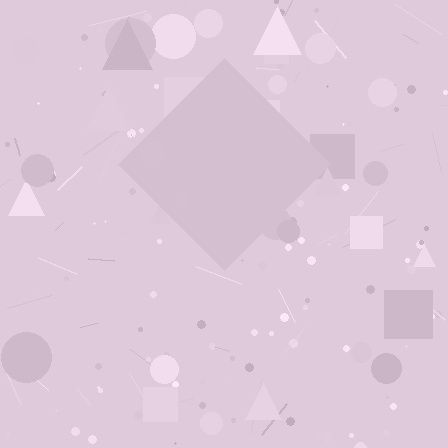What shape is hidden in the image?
A diamond is hidden in the image.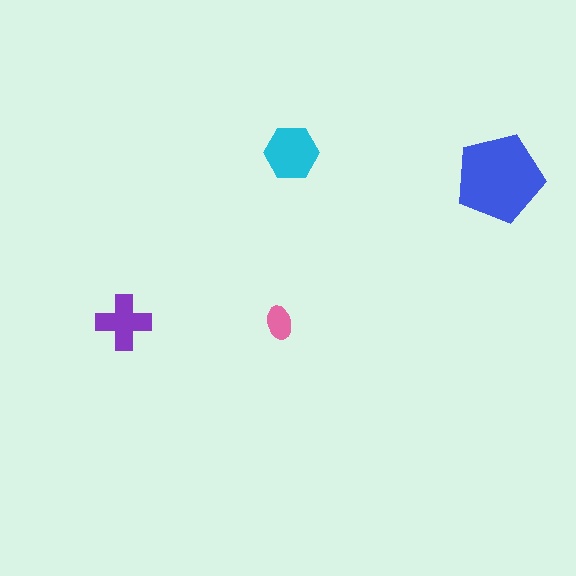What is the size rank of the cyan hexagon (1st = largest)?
2nd.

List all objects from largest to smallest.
The blue pentagon, the cyan hexagon, the purple cross, the pink ellipse.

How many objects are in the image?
There are 4 objects in the image.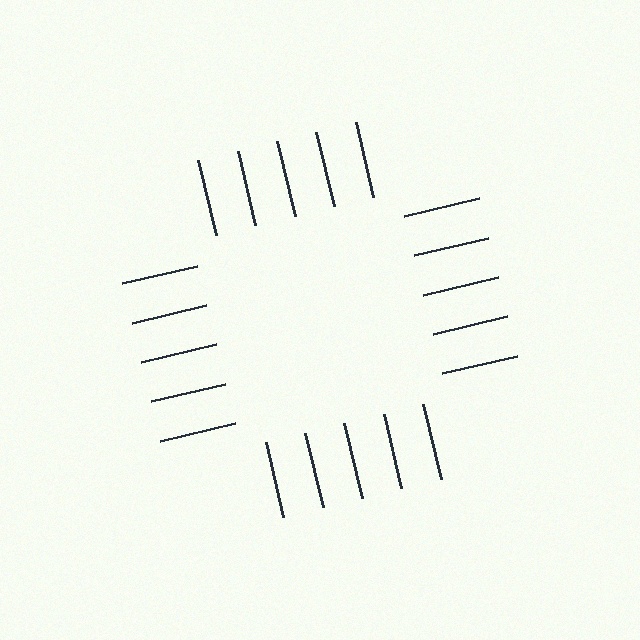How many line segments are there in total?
20 — 5 along each of the 4 edges.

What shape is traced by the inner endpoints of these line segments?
An illusory square — the line segments terminate on its edges but no continuous stroke is drawn.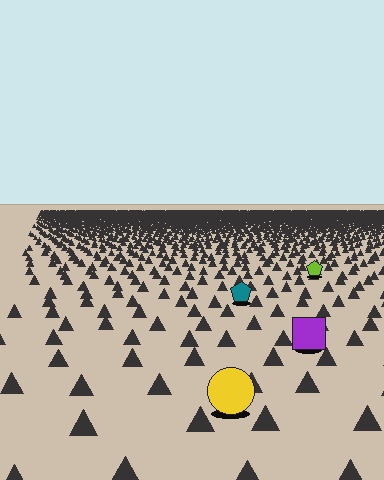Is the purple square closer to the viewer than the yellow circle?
No. The yellow circle is closer — you can tell from the texture gradient: the ground texture is coarser near it.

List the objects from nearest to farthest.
From nearest to farthest: the yellow circle, the purple square, the teal pentagon, the lime pentagon.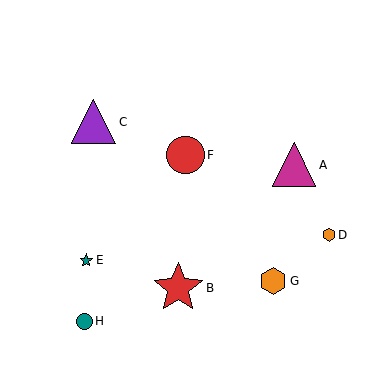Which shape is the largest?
The red star (labeled B) is the largest.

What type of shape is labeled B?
Shape B is a red star.